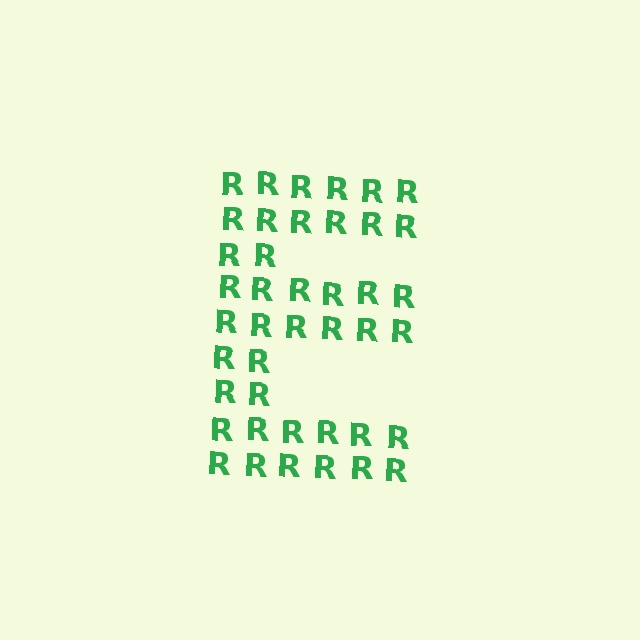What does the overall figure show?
The overall figure shows the letter E.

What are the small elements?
The small elements are letter R's.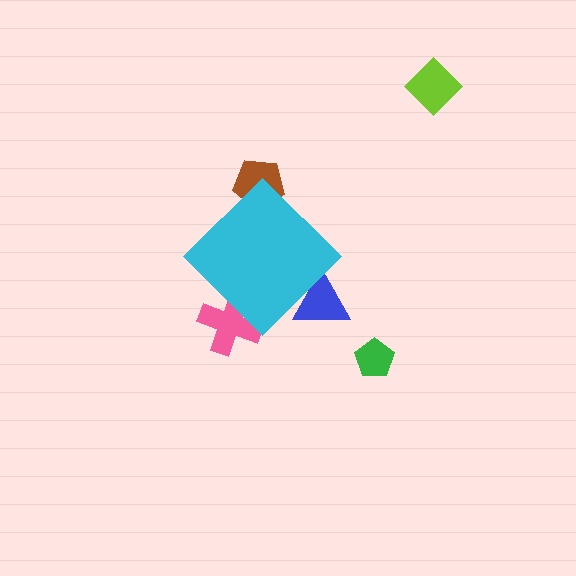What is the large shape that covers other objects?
A cyan diamond.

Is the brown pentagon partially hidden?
Yes, the brown pentagon is partially hidden behind the cyan diamond.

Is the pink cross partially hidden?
Yes, the pink cross is partially hidden behind the cyan diamond.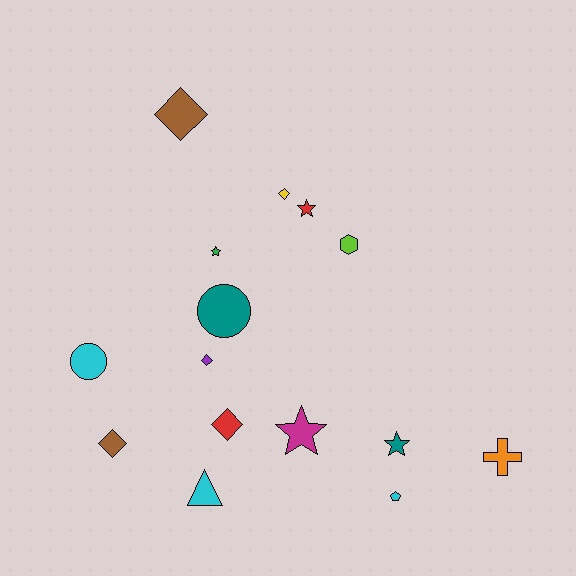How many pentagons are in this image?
There is 1 pentagon.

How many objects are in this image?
There are 15 objects.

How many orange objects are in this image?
There is 1 orange object.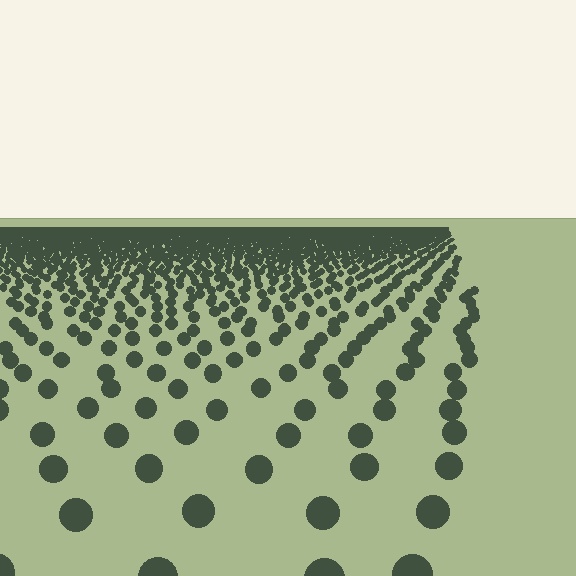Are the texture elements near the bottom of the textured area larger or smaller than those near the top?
Larger. Near the bottom, elements are closer to the viewer and appear at a bigger on-screen size.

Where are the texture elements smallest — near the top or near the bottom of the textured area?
Near the top.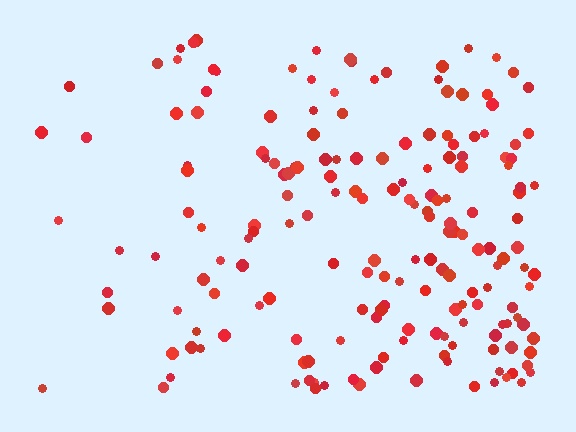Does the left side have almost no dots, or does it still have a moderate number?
Still a moderate number, just noticeably fewer than the right.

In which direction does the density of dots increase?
From left to right, with the right side densest.